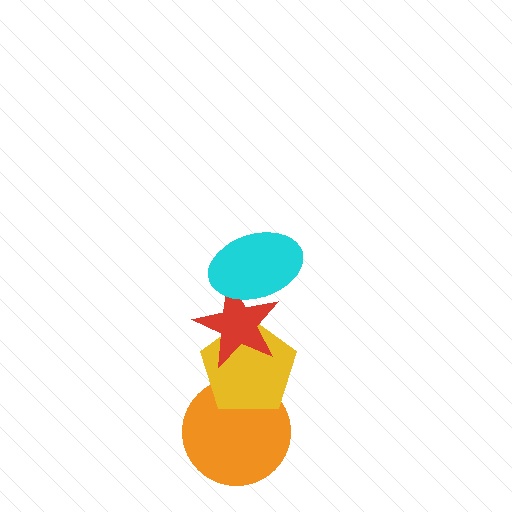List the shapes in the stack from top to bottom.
From top to bottom: the cyan ellipse, the red star, the yellow pentagon, the orange circle.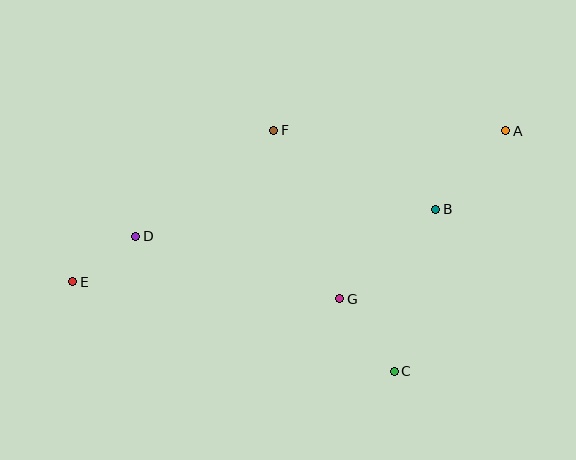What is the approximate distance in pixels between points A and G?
The distance between A and G is approximately 236 pixels.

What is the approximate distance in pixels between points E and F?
The distance between E and F is approximately 252 pixels.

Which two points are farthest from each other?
Points A and E are farthest from each other.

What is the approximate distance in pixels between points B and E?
The distance between B and E is approximately 370 pixels.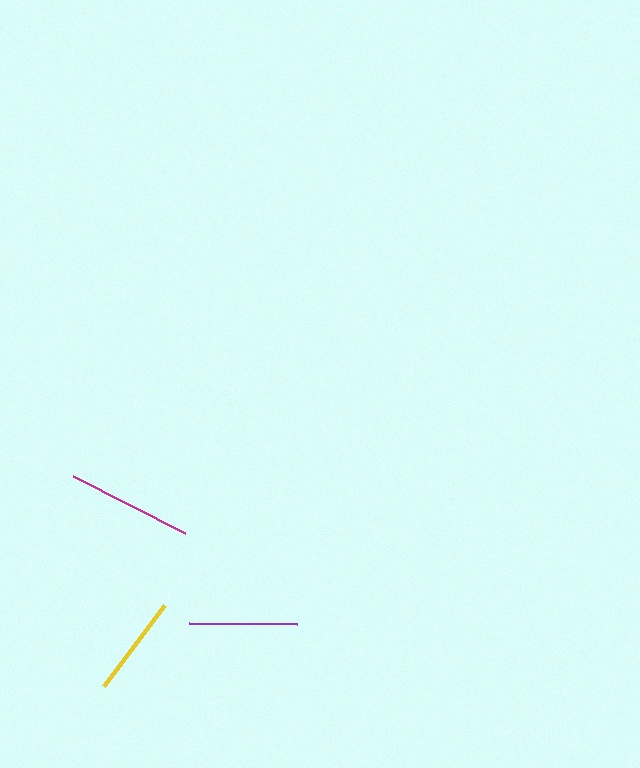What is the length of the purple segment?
The purple segment is approximately 108 pixels long.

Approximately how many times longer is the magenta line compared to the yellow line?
The magenta line is approximately 1.2 times the length of the yellow line.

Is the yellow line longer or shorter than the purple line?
The purple line is longer than the yellow line.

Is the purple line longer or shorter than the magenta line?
The magenta line is longer than the purple line.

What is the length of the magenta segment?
The magenta segment is approximately 126 pixels long.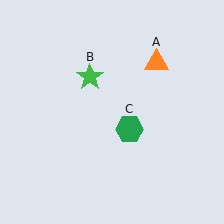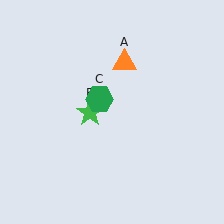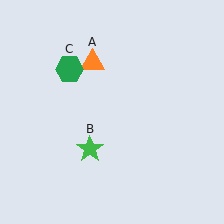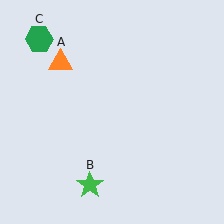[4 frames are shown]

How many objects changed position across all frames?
3 objects changed position: orange triangle (object A), green star (object B), green hexagon (object C).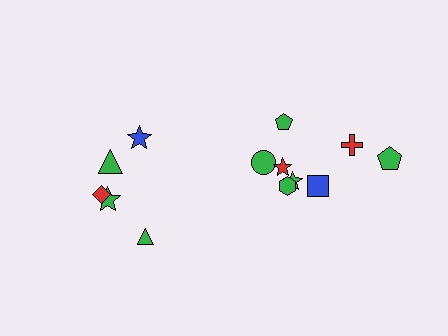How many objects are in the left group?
There are 5 objects.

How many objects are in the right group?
There are 8 objects.